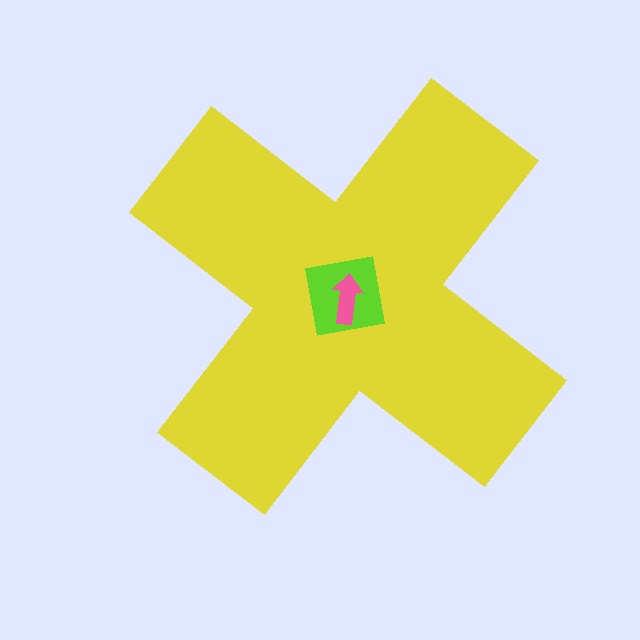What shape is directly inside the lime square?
The pink arrow.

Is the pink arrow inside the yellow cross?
Yes.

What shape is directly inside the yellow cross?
The lime square.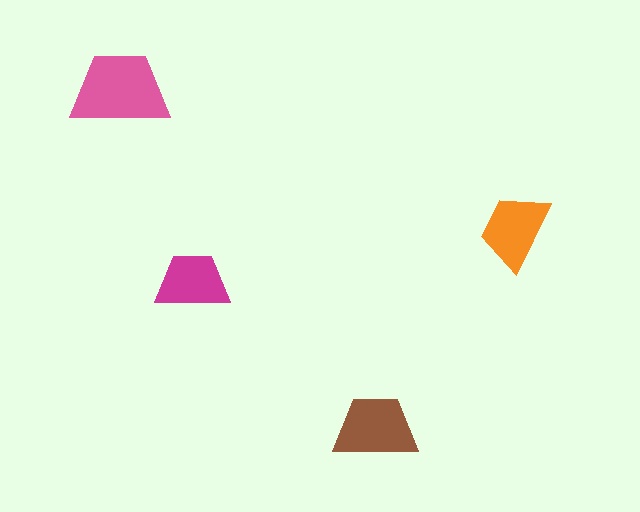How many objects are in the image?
There are 4 objects in the image.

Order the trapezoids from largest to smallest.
the pink one, the brown one, the orange one, the magenta one.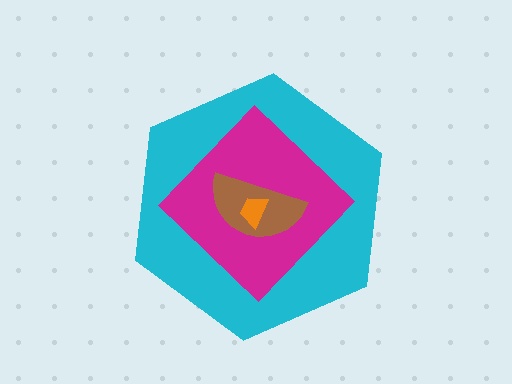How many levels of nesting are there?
4.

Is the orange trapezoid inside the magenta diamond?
Yes.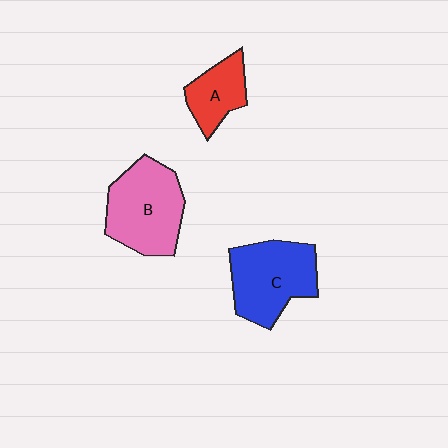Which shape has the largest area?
Shape B (pink).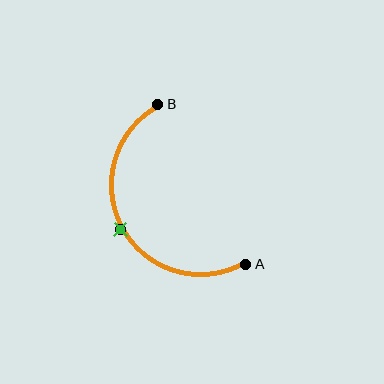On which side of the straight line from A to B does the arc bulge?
The arc bulges to the left of the straight line connecting A and B.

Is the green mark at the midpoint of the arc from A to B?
Yes. The green mark lies on the arc at equal arc-length from both A and B — it is the arc midpoint.